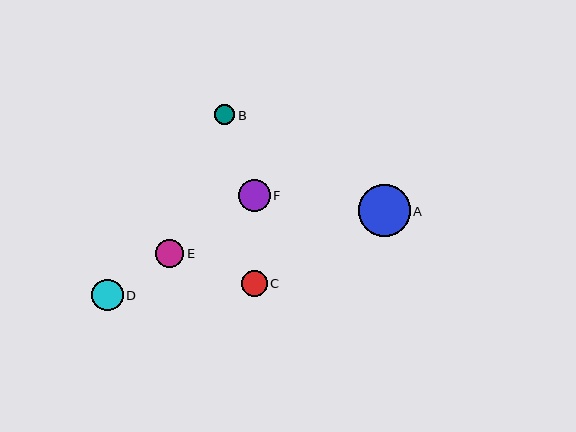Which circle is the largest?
Circle A is the largest with a size of approximately 52 pixels.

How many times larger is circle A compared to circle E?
Circle A is approximately 1.8 times the size of circle E.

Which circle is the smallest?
Circle B is the smallest with a size of approximately 20 pixels.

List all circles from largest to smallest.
From largest to smallest: A, F, D, E, C, B.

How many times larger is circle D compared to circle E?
Circle D is approximately 1.1 times the size of circle E.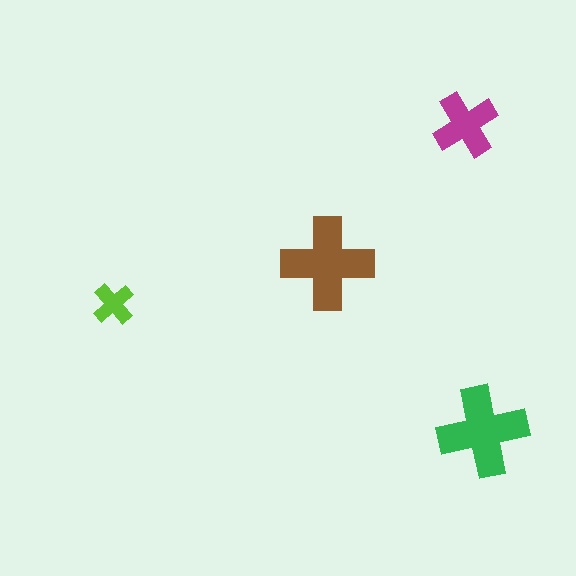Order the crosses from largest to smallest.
the brown one, the green one, the magenta one, the lime one.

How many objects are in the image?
There are 4 objects in the image.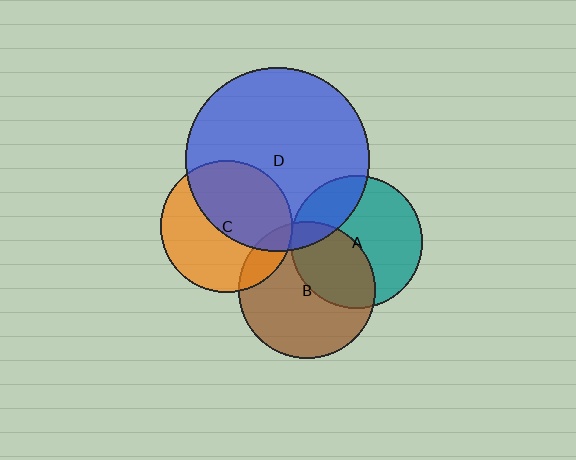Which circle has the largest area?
Circle D (blue).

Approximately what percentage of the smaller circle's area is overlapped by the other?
Approximately 25%.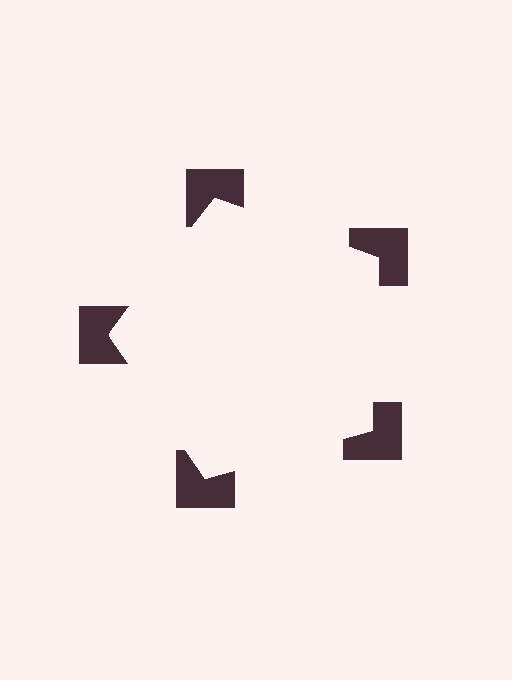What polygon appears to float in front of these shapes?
An illusory pentagon — its edges are inferred from the aligned wedge cuts in the notched squares, not physically drawn.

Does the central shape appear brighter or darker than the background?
It typically appears slightly brighter than the background, even though no actual brightness change is drawn.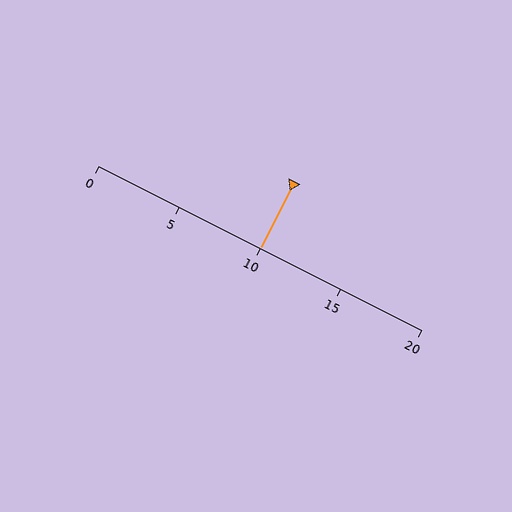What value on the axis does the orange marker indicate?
The marker indicates approximately 10.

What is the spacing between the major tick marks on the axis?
The major ticks are spaced 5 apart.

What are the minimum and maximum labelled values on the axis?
The axis runs from 0 to 20.